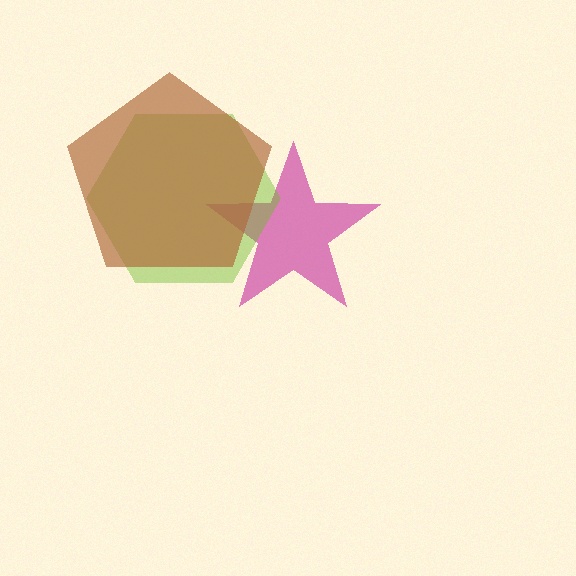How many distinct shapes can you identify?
There are 3 distinct shapes: a magenta star, a lime hexagon, a brown pentagon.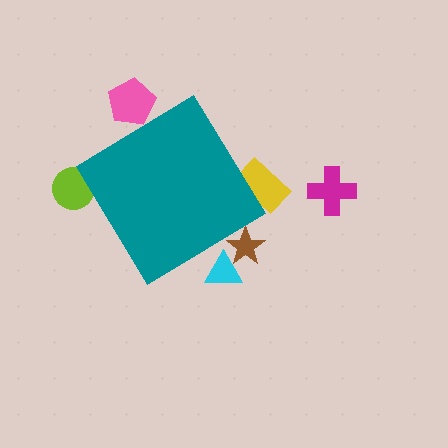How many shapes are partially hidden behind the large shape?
5 shapes are partially hidden.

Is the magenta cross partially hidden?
No, the magenta cross is fully visible.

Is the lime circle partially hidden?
Yes, the lime circle is partially hidden behind the teal diamond.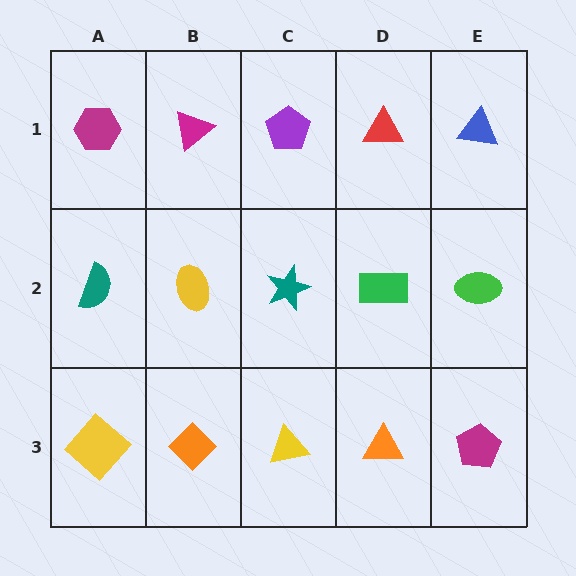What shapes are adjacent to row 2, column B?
A magenta triangle (row 1, column B), an orange diamond (row 3, column B), a teal semicircle (row 2, column A), a teal star (row 2, column C).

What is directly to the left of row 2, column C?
A yellow ellipse.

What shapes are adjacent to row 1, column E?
A green ellipse (row 2, column E), a red triangle (row 1, column D).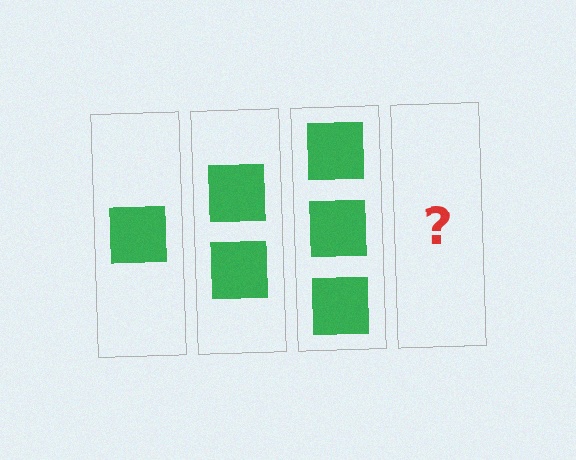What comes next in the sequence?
The next element should be 4 squares.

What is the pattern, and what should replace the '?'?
The pattern is that each step adds one more square. The '?' should be 4 squares.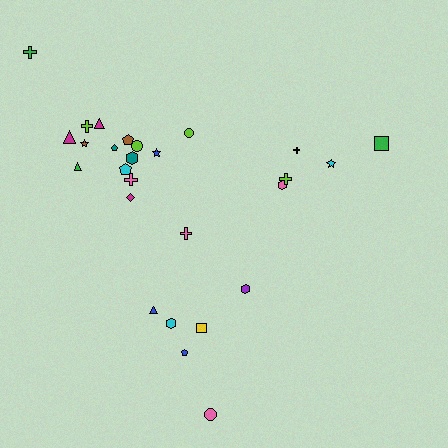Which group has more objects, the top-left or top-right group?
The top-left group.